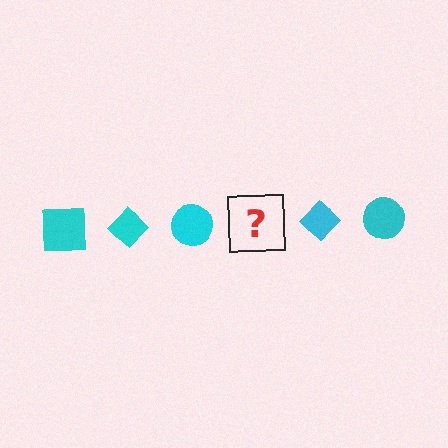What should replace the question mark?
The question mark should be replaced with a cyan square.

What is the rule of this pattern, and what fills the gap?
The rule is that the pattern cycles through square, diamond, circle shapes in cyan. The gap should be filled with a cyan square.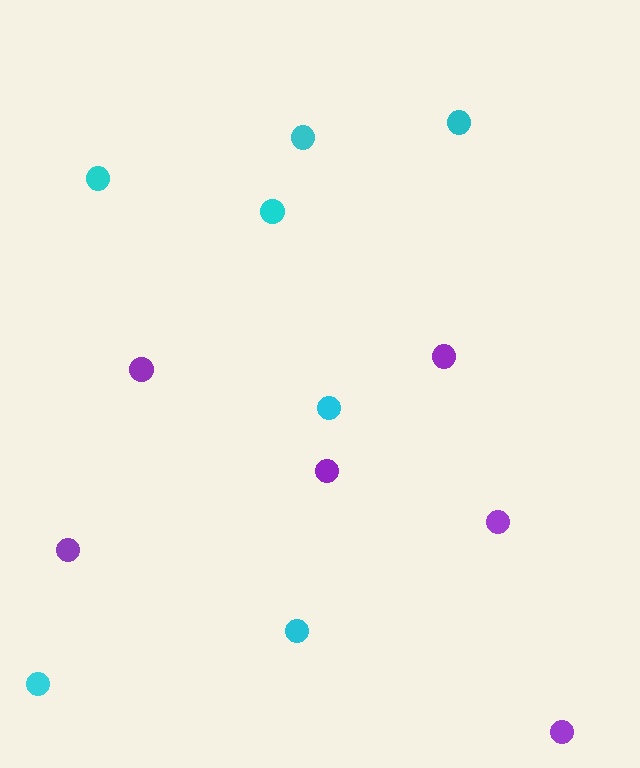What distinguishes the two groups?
There are 2 groups: one group of cyan circles (7) and one group of purple circles (6).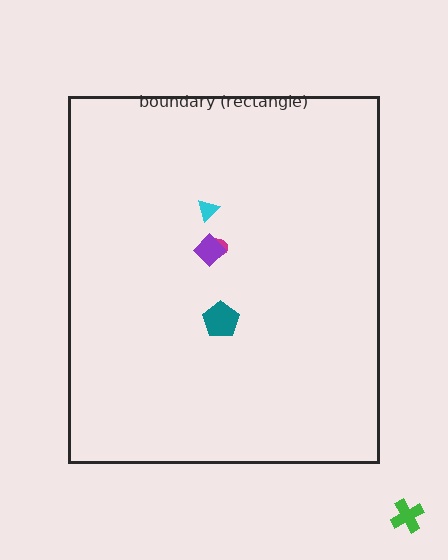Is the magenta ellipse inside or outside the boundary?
Inside.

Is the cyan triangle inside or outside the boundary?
Inside.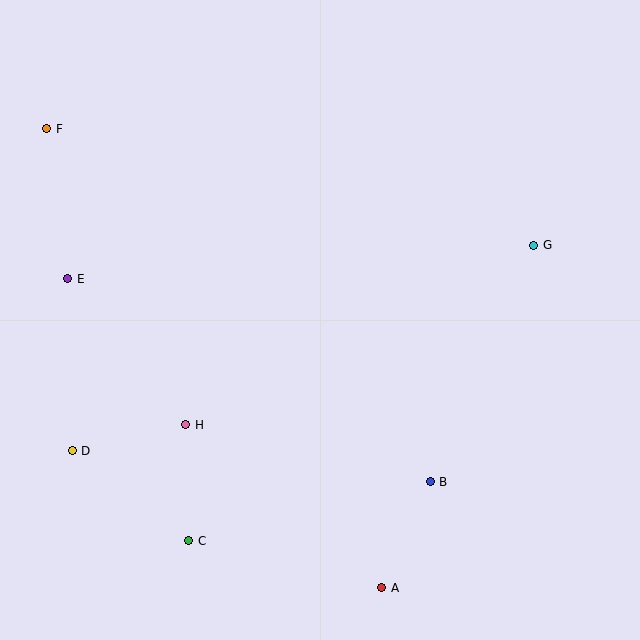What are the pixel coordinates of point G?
Point G is at (534, 245).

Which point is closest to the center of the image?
Point H at (186, 425) is closest to the center.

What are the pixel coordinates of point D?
Point D is at (72, 451).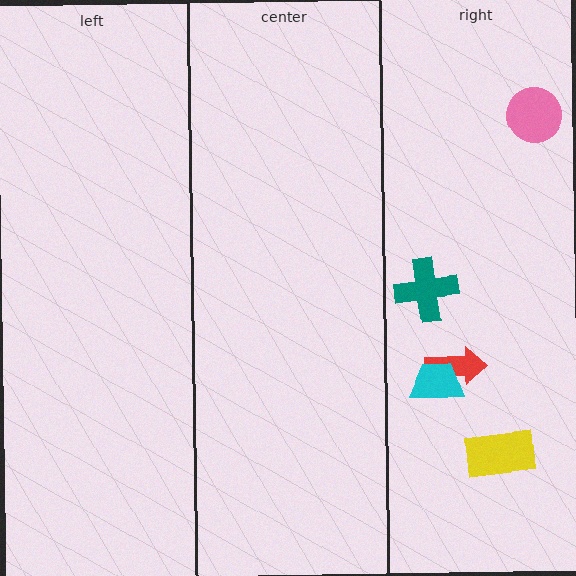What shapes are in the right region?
The red arrow, the teal cross, the pink circle, the yellow rectangle, the cyan trapezoid.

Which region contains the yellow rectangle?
The right region.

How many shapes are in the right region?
5.